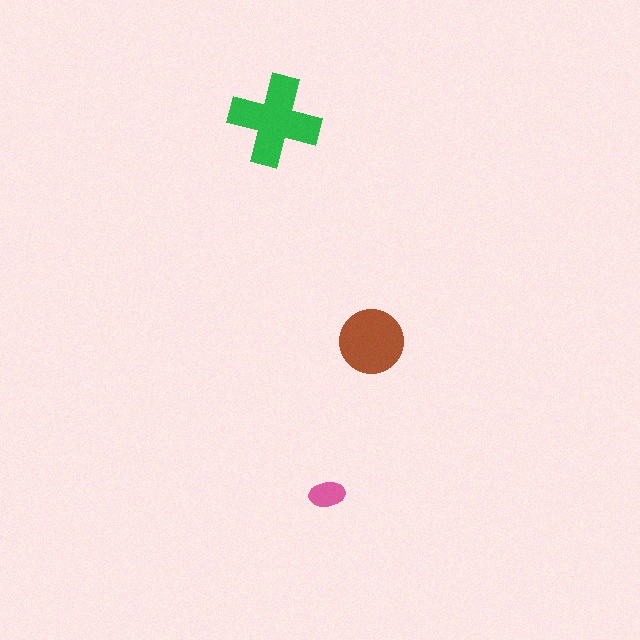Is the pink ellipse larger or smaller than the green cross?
Smaller.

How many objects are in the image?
There are 3 objects in the image.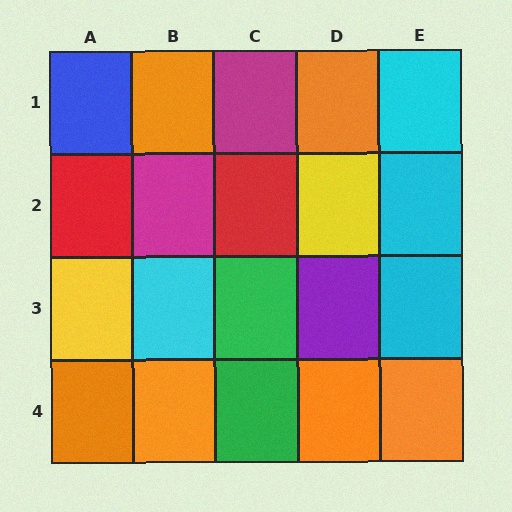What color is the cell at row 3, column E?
Cyan.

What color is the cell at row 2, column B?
Magenta.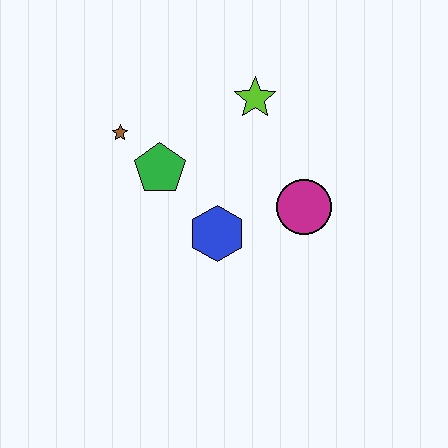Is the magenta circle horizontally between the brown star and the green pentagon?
No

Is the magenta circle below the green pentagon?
Yes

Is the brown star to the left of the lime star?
Yes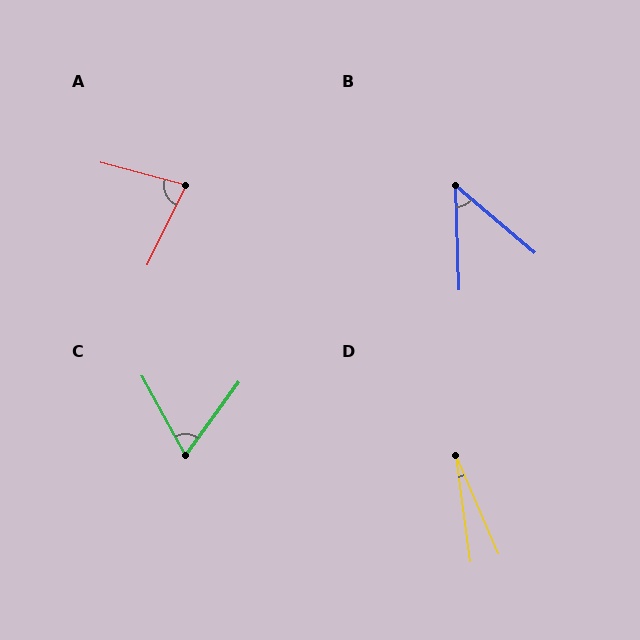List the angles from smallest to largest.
D (16°), B (48°), C (64°), A (79°).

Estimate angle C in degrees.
Approximately 64 degrees.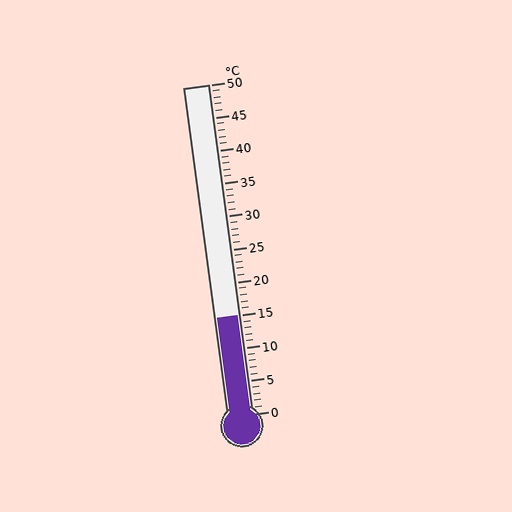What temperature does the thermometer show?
The thermometer shows approximately 15°C.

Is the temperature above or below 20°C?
The temperature is below 20°C.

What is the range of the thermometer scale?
The thermometer scale ranges from 0°C to 50°C.